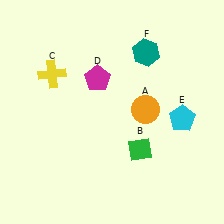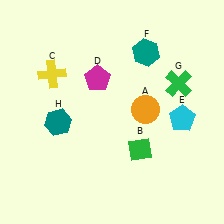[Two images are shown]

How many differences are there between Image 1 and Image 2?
There are 2 differences between the two images.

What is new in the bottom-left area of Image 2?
A teal hexagon (H) was added in the bottom-left area of Image 2.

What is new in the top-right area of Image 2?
A green cross (G) was added in the top-right area of Image 2.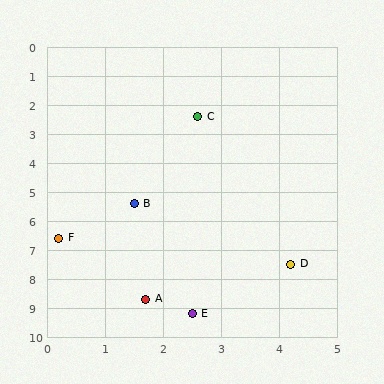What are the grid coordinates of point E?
Point E is at approximately (2.5, 9.2).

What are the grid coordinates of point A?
Point A is at approximately (1.7, 8.7).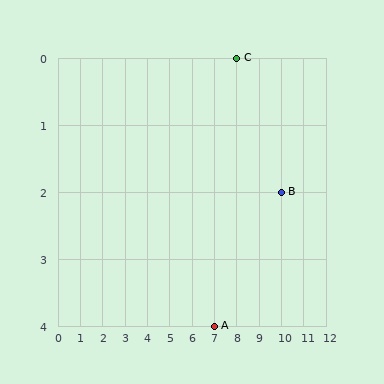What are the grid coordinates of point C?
Point C is at grid coordinates (8, 0).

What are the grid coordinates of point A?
Point A is at grid coordinates (7, 4).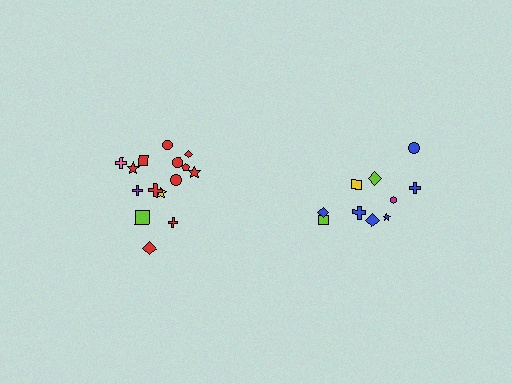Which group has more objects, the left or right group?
The left group.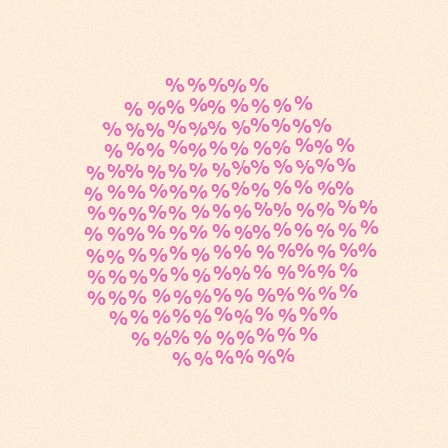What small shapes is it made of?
It is made of small percent signs.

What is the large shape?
The large shape is a circle.